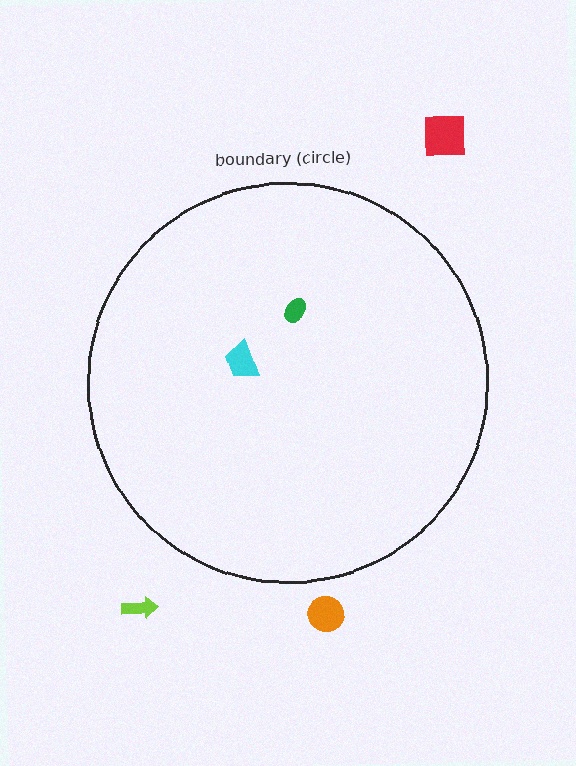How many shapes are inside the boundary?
2 inside, 3 outside.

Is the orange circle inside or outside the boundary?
Outside.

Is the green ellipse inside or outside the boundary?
Inside.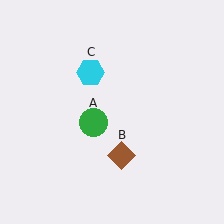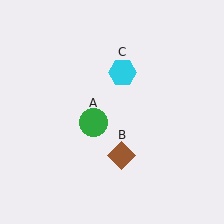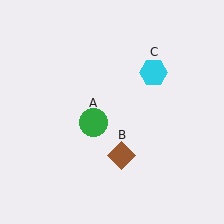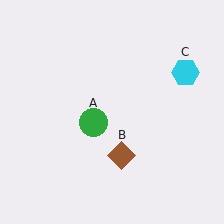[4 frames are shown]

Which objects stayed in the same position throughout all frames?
Green circle (object A) and brown diamond (object B) remained stationary.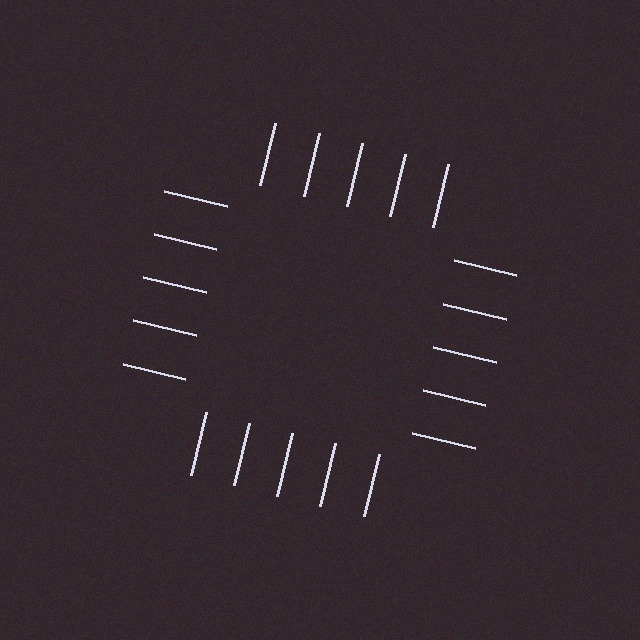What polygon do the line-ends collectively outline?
An illusory square — the line segments terminate on its edges but no continuous stroke is drawn.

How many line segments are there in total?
20 — 5 along each of the 4 edges.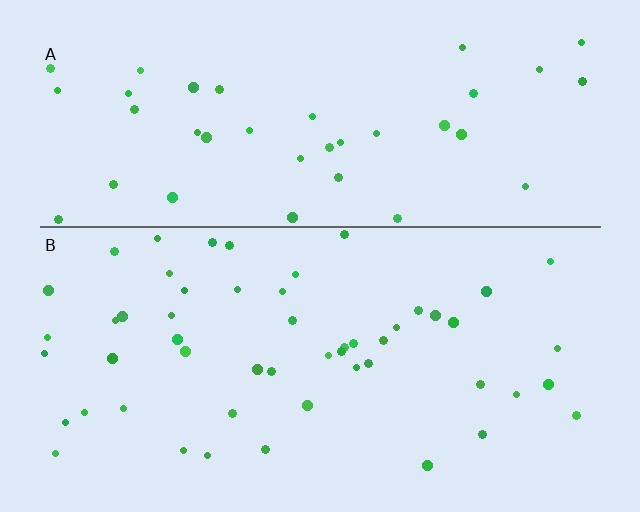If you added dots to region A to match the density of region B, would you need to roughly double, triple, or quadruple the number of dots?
Approximately double.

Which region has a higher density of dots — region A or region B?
B (the bottom).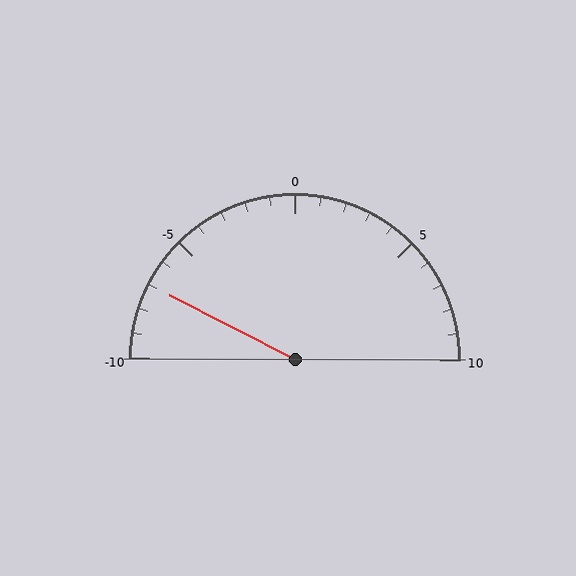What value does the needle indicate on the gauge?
The needle indicates approximately -7.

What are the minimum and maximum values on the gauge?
The gauge ranges from -10 to 10.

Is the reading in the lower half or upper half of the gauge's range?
The reading is in the lower half of the range (-10 to 10).